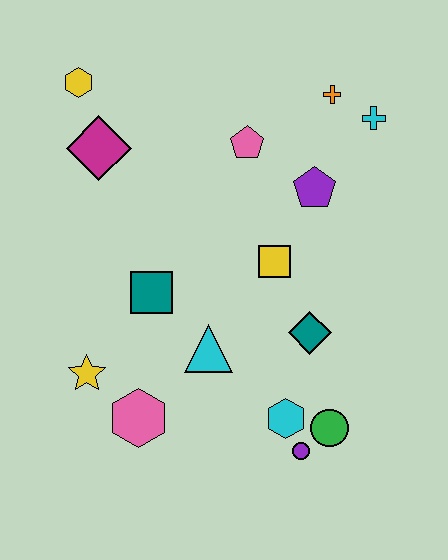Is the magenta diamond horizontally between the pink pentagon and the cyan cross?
No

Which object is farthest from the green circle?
The yellow hexagon is farthest from the green circle.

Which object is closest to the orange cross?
The cyan cross is closest to the orange cross.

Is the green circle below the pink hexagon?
Yes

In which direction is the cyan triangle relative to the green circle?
The cyan triangle is to the left of the green circle.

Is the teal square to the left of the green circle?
Yes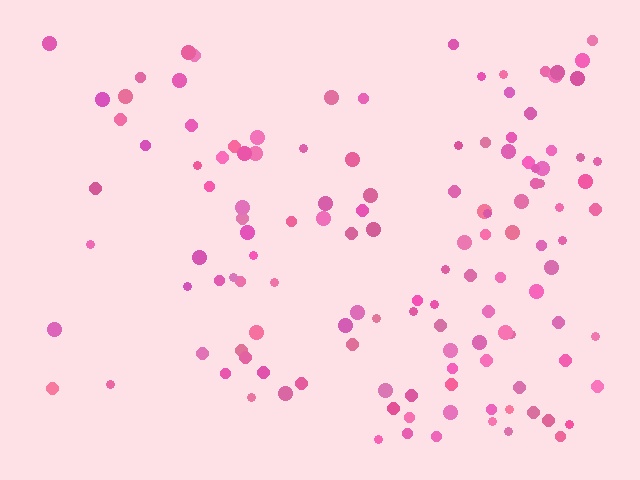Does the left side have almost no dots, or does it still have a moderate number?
Still a moderate number, just noticeably fewer than the right.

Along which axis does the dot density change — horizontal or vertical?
Horizontal.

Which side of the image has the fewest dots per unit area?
The left.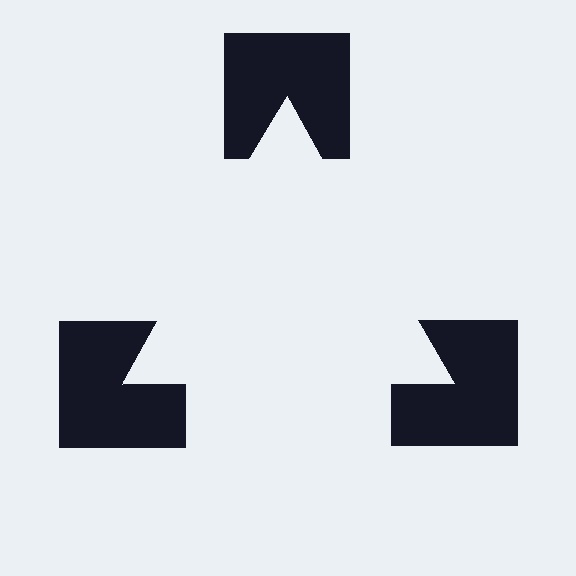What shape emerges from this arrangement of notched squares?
An illusory triangle — its edges are inferred from the aligned wedge cuts in the notched squares, not physically drawn.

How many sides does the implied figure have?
3 sides.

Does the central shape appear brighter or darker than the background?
It typically appears slightly brighter than the background, even though no actual brightness change is drawn.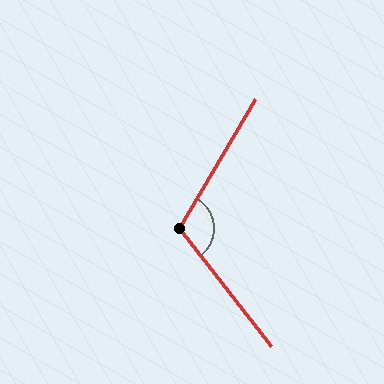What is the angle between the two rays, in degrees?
Approximately 111 degrees.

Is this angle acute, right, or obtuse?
It is obtuse.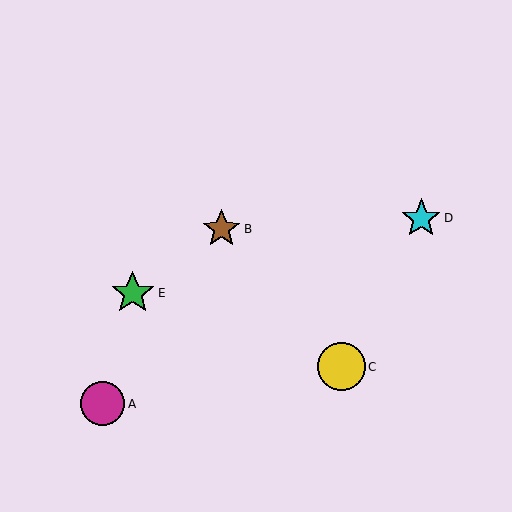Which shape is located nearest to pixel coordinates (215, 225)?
The brown star (labeled B) at (221, 229) is nearest to that location.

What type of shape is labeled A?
Shape A is a magenta circle.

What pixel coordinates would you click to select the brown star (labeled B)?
Click at (221, 229) to select the brown star B.